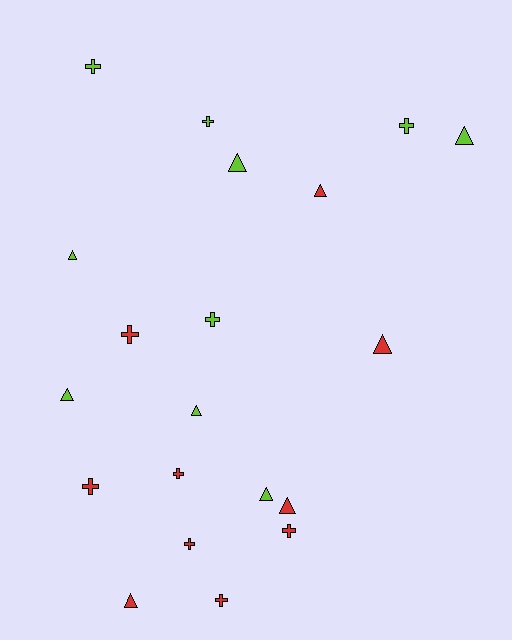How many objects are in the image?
There are 20 objects.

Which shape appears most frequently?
Triangle, with 10 objects.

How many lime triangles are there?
There are 6 lime triangles.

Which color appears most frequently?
Red, with 10 objects.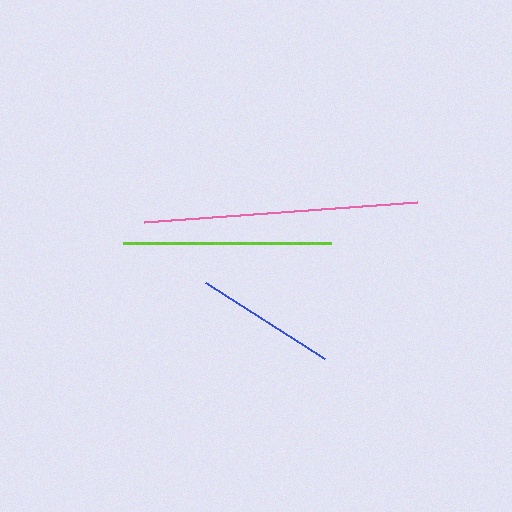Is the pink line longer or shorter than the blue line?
The pink line is longer than the blue line.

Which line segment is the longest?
The pink line is the longest at approximately 273 pixels.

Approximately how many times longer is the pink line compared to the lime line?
The pink line is approximately 1.3 times the length of the lime line.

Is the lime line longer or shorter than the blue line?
The lime line is longer than the blue line.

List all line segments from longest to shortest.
From longest to shortest: pink, lime, blue.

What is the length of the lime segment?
The lime segment is approximately 209 pixels long.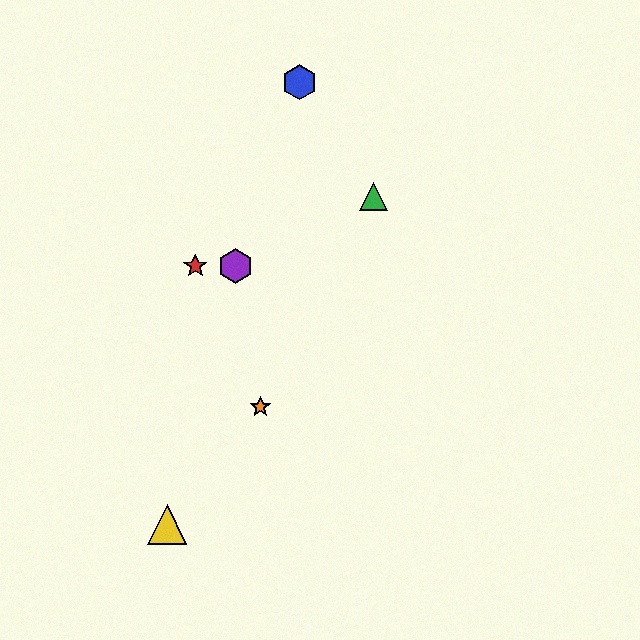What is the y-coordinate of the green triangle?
The green triangle is at y≈196.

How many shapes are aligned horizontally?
2 shapes (the red star, the purple hexagon) are aligned horizontally.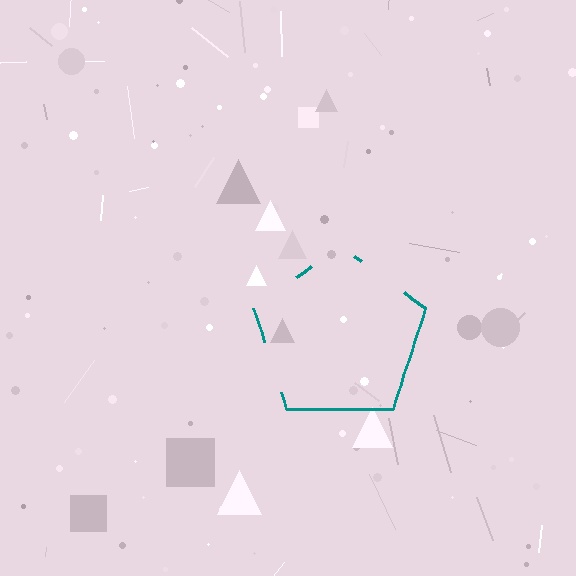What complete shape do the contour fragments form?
The contour fragments form a pentagon.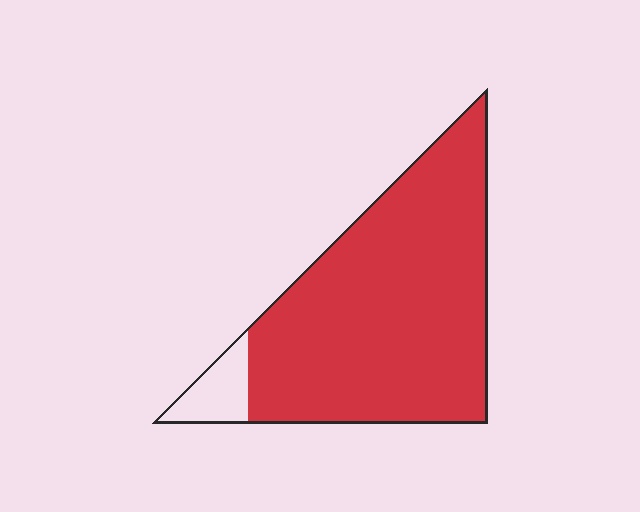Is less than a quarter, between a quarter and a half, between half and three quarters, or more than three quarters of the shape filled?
More than three quarters.